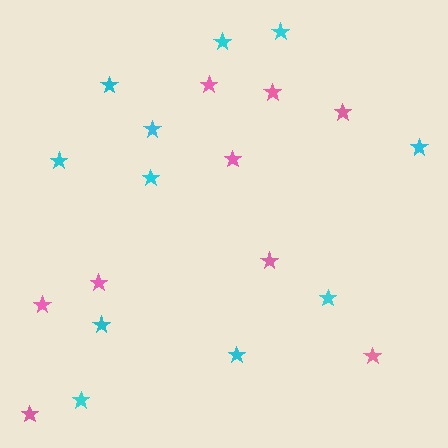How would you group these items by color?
There are 2 groups: one group of pink stars (9) and one group of cyan stars (11).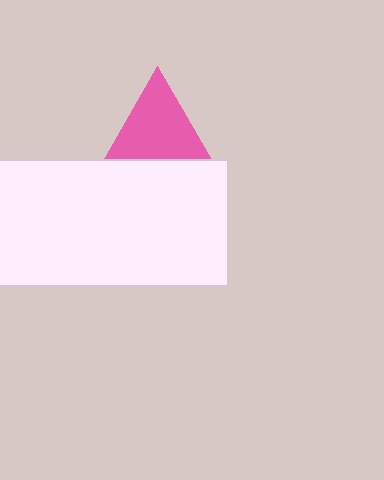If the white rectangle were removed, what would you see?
You would see the complete pink triangle.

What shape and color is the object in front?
The object in front is a white rectangle.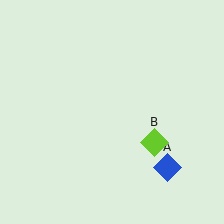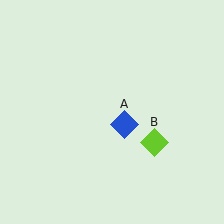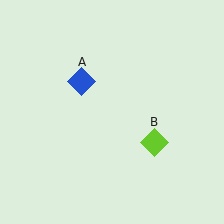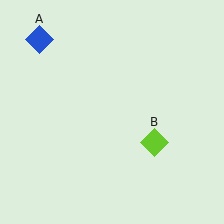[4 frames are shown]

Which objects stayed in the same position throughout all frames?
Lime diamond (object B) remained stationary.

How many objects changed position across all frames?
1 object changed position: blue diamond (object A).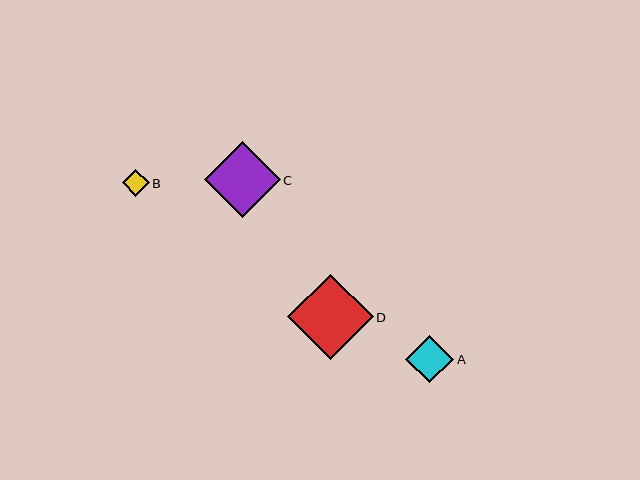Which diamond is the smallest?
Diamond B is the smallest with a size of approximately 27 pixels.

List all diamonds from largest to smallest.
From largest to smallest: D, C, A, B.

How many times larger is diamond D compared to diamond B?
Diamond D is approximately 3.1 times the size of diamond B.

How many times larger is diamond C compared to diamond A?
Diamond C is approximately 1.6 times the size of diamond A.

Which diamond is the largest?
Diamond D is the largest with a size of approximately 85 pixels.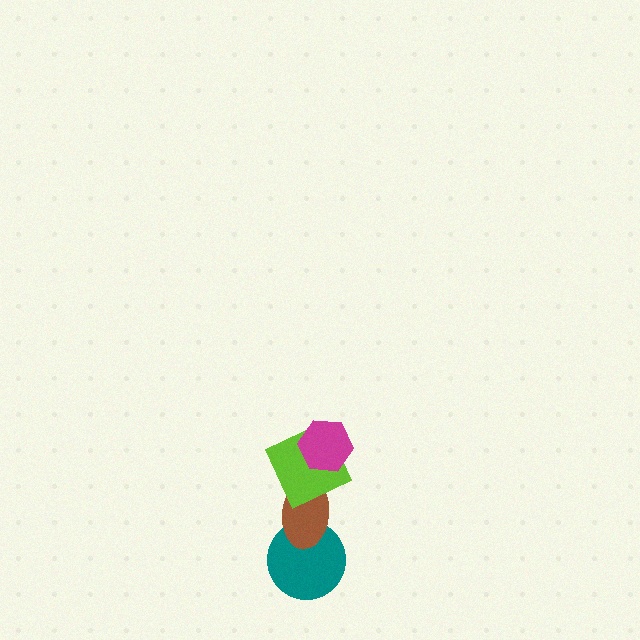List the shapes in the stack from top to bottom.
From top to bottom: the magenta hexagon, the lime square, the brown ellipse, the teal circle.